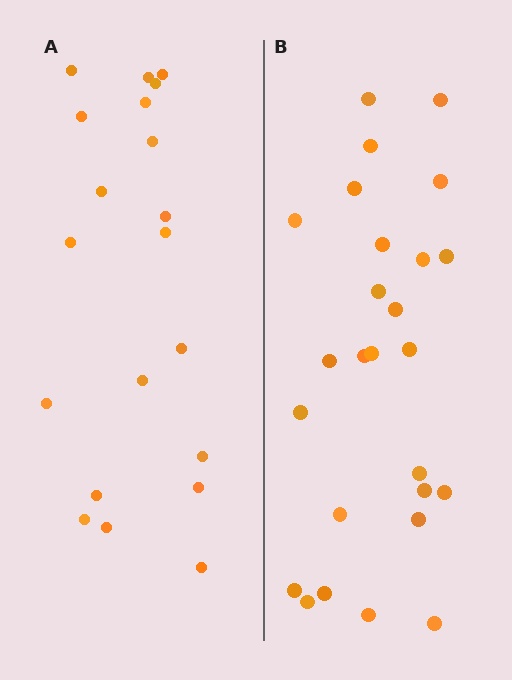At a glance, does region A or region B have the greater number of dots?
Region B (the right region) has more dots.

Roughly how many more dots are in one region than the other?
Region B has about 6 more dots than region A.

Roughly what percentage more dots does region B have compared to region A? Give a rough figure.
About 30% more.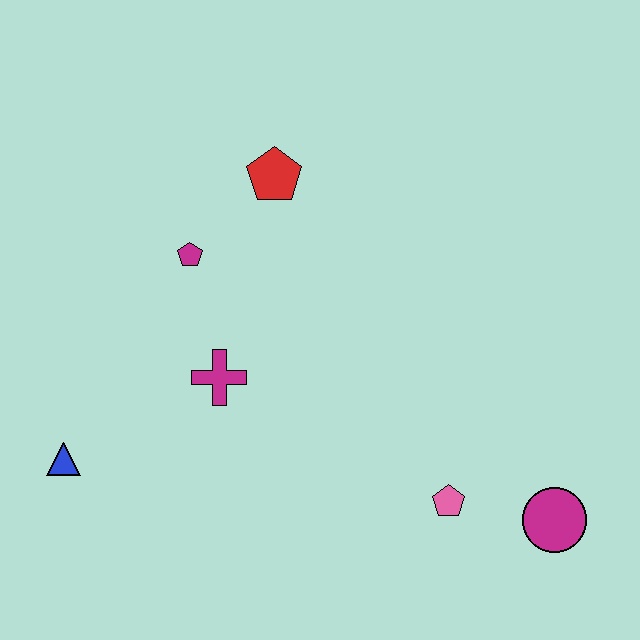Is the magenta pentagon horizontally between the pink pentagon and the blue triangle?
Yes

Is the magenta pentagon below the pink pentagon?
No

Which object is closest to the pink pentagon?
The magenta circle is closest to the pink pentagon.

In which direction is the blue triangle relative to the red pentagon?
The blue triangle is below the red pentagon.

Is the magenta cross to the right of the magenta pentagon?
Yes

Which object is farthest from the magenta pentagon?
The magenta circle is farthest from the magenta pentagon.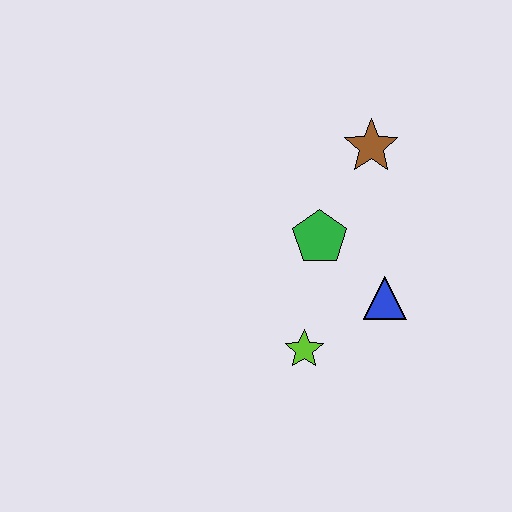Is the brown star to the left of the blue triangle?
Yes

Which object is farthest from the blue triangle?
The brown star is farthest from the blue triangle.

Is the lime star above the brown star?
No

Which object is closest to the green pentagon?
The blue triangle is closest to the green pentagon.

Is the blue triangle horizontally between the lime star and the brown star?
No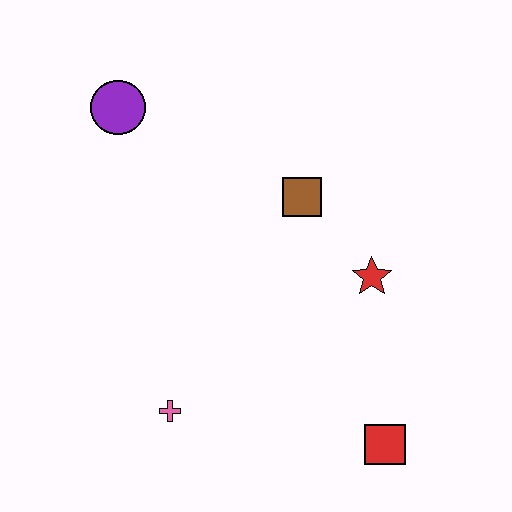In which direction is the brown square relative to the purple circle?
The brown square is to the right of the purple circle.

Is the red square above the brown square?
No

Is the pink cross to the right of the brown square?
No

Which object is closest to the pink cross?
The red square is closest to the pink cross.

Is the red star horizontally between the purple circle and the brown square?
No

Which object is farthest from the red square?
The purple circle is farthest from the red square.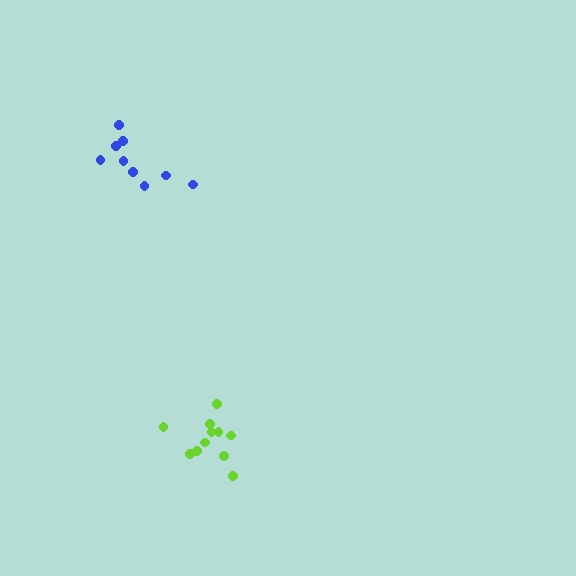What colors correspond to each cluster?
The clusters are colored: lime, blue.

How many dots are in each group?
Group 1: 11 dots, Group 2: 9 dots (20 total).